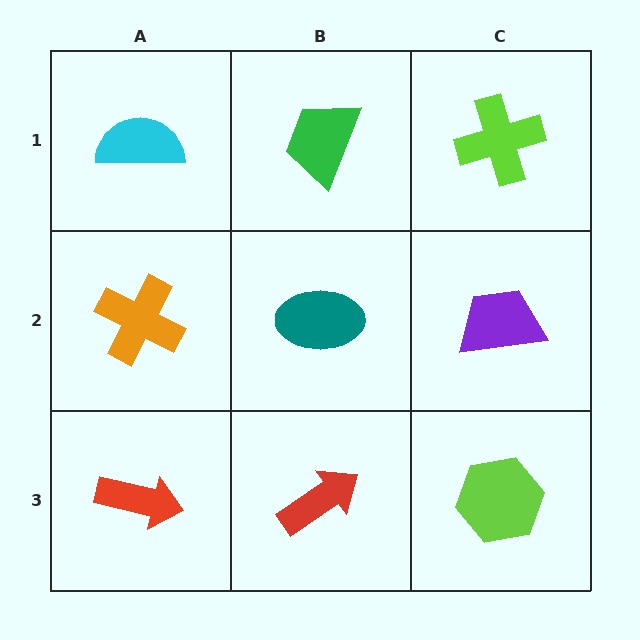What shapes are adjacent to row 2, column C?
A lime cross (row 1, column C), a lime hexagon (row 3, column C), a teal ellipse (row 2, column B).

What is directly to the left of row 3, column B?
A red arrow.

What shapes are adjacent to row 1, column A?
An orange cross (row 2, column A), a green trapezoid (row 1, column B).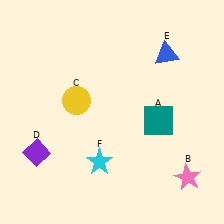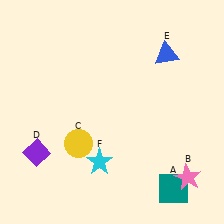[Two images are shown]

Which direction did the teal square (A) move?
The teal square (A) moved down.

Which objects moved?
The objects that moved are: the teal square (A), the yellow circle (C).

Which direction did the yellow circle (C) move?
The yellow circle (C) moved down.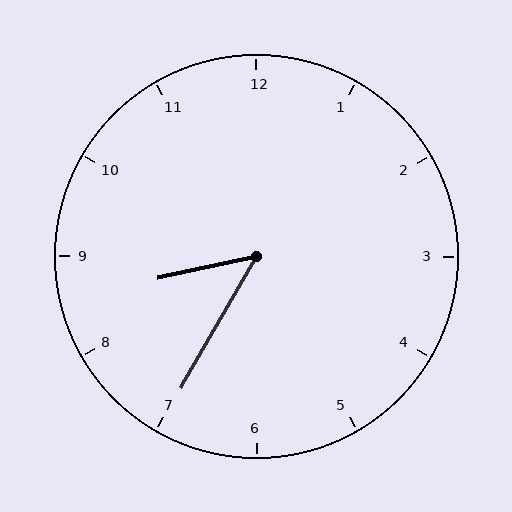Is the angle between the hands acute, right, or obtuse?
It is acute.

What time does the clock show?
8:35.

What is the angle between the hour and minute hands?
Approximately 48 degrees.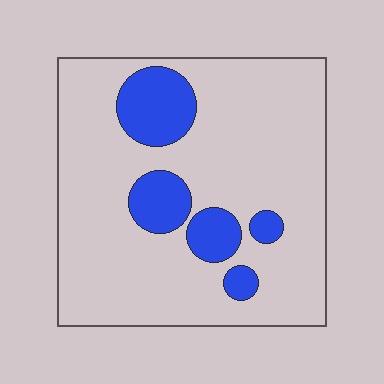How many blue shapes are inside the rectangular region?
5.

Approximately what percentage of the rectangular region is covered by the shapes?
Approximately 15%.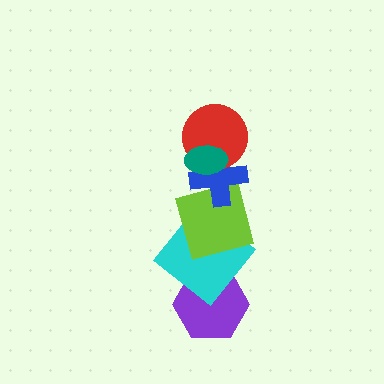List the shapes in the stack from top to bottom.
From top to bottom: the teal ellipse, the red circle, the blue cross, the lime square, the cyan diamond, the purple hexagon.